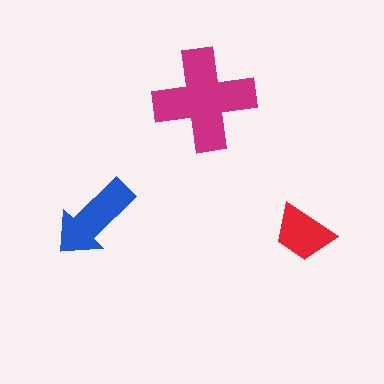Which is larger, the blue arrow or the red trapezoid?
The blue arrow.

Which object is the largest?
The magenta cross.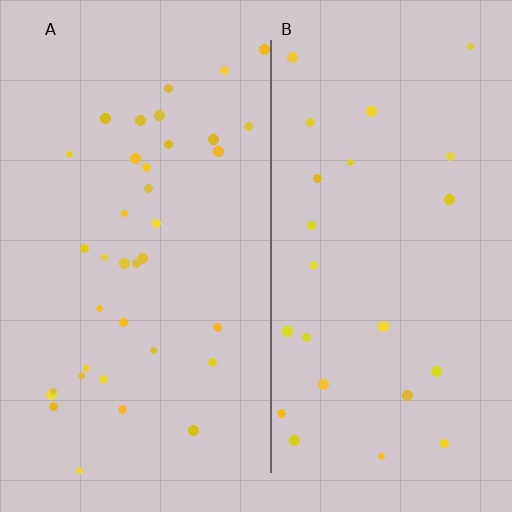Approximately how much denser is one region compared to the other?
Approximately 1.5× — region A over region B.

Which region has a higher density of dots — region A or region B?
A (the left).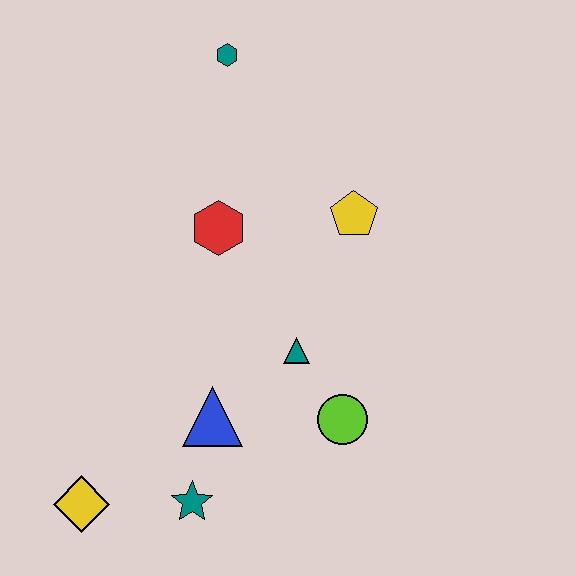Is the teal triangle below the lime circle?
No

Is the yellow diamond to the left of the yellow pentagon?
Yes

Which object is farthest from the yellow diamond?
The teal hexagon is farthest from the yellow diamond.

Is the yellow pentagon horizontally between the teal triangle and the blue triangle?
No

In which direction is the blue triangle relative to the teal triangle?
The blue triangle is to the left of the teal triangle.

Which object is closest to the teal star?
The blue triangle is closest to the teal star.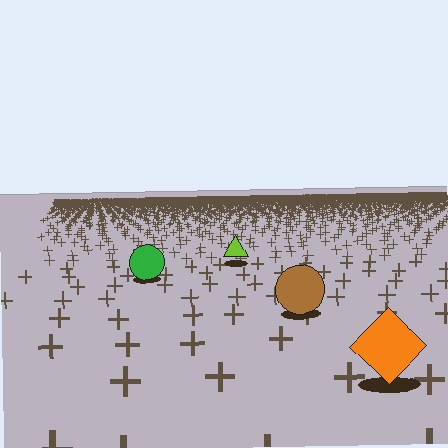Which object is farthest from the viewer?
The lime triangle is farthest from the viewer. It appears smaller and the ground texture around it is denser.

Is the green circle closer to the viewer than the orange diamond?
No. The orange diamond is closer — you can tell from the texture gradient: the ground texture is coarser near it.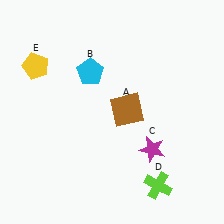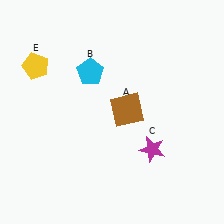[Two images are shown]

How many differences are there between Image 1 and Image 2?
There is 1 difference between the two images.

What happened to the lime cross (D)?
The lime cross (D) was removed in Image 2. It was in the bottom-right area of Image 1.